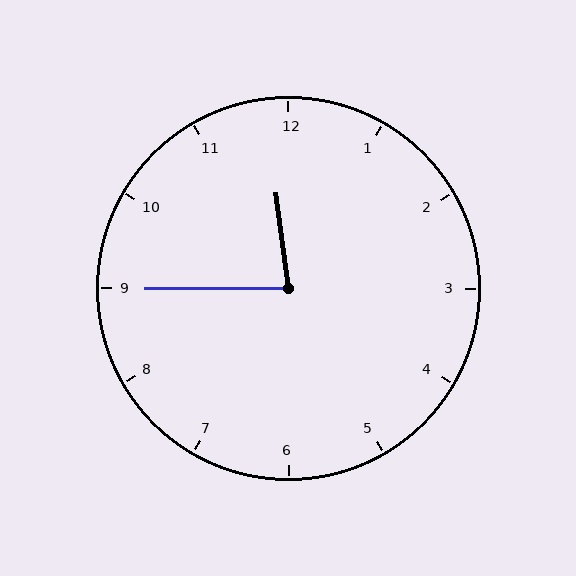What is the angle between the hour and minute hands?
Approximately 82 degrees.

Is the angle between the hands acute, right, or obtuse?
It is acute.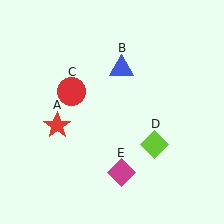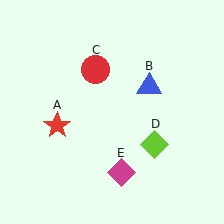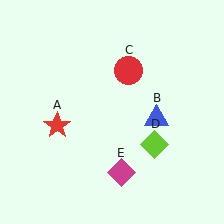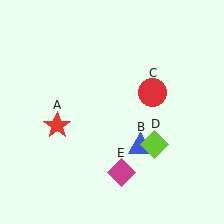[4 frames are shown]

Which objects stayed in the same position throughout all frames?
Red star (object A) and lime diamond (object D) and magenta diamond (object E) remained stationary.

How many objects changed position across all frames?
2 objects changed position: blue triangle (object B), red circle (object C).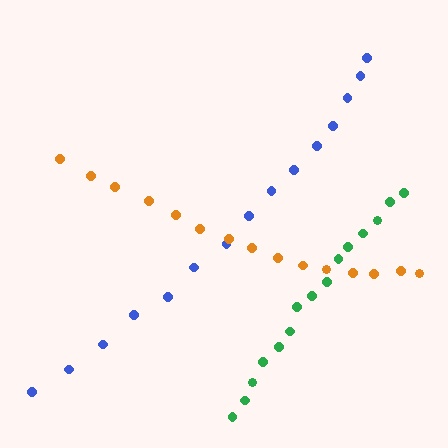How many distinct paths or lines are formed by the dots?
There are 3 distinct paths.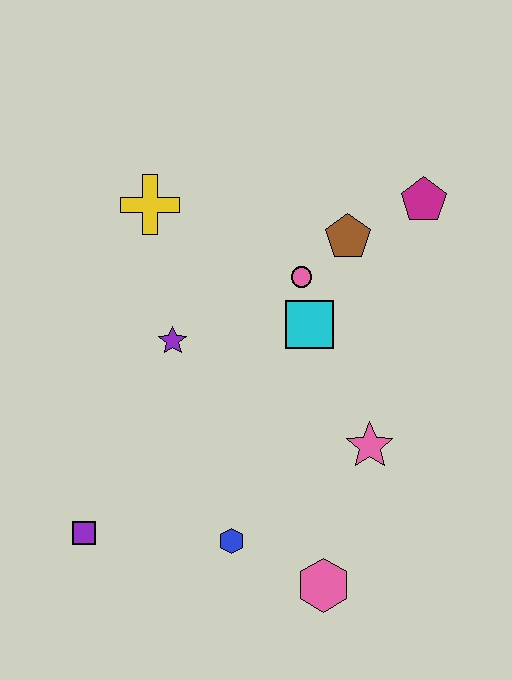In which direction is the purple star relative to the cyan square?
The purple star is to the left of the cyan square.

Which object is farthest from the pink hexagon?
The yellow cross is farthest from the pink hexagon.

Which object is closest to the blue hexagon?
The pink hexagon is closest to the blue hexagon.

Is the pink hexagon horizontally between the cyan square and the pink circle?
No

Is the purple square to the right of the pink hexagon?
No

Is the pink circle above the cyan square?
Yes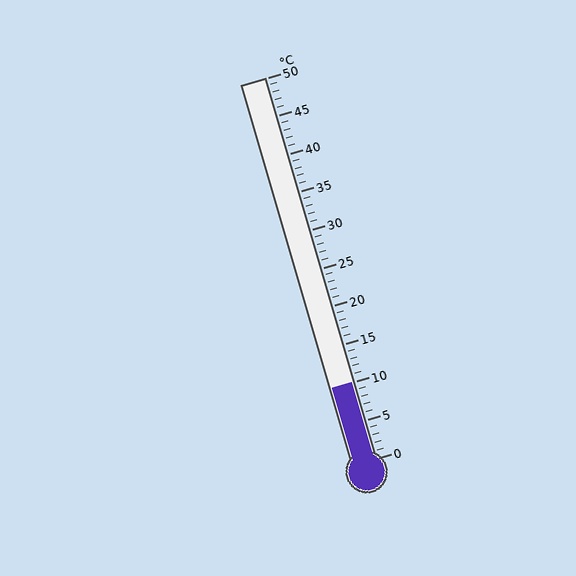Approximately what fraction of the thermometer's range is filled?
The thermometer is filled to approximately 20% of its range.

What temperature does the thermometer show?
The thermometer shows approximately 10°C.